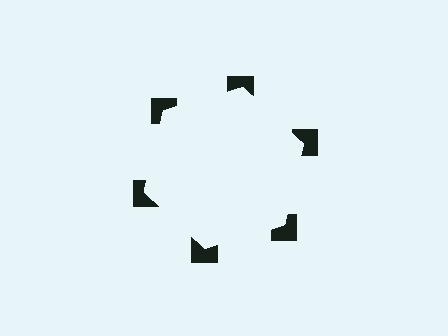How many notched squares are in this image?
There are 6 — one at each vertex of the illusory hexagon.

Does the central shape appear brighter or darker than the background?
It typically appears slightly brighter than the background, even though no actual brightness change is drawn.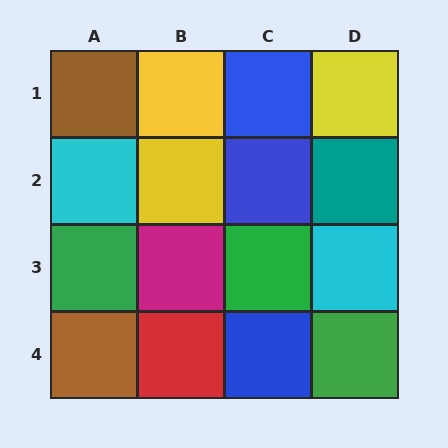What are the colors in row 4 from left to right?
Brown, red, blue, green.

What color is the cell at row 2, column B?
Yellow.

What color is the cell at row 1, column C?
Blue.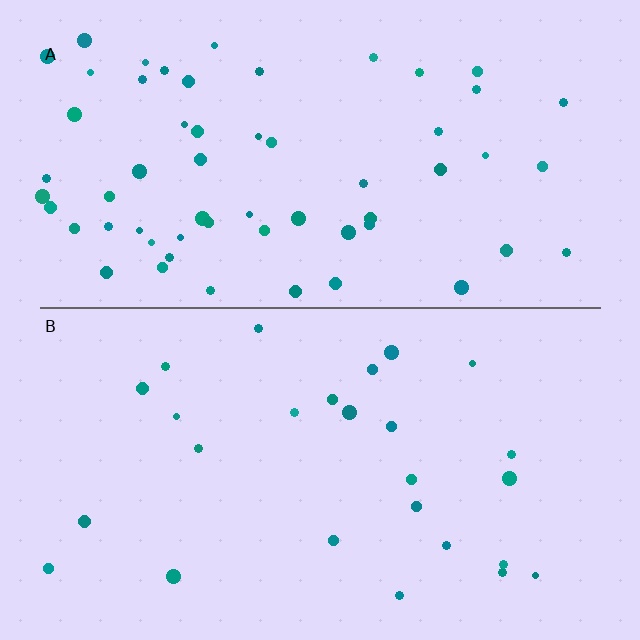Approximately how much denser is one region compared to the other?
Approximately 2.3× — region A over region B.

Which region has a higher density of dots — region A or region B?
A (the top).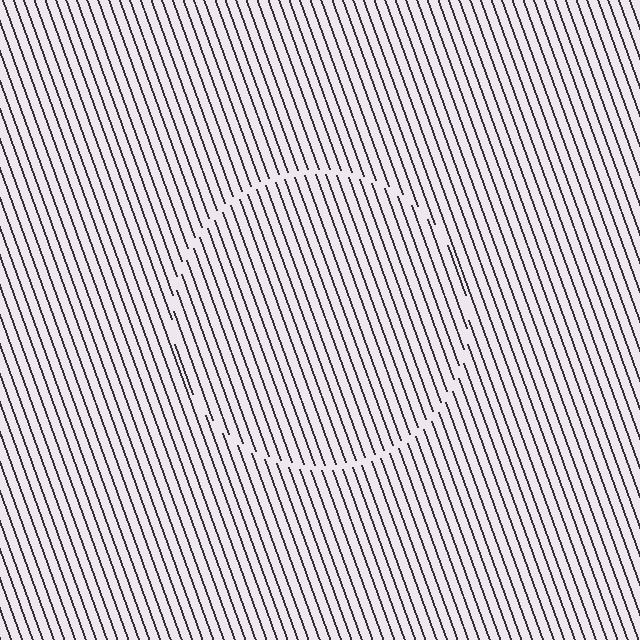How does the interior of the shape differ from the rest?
The interior of the shape contains the same grating, shifted by half a period — the contour is defined by the phase discontinuity where line-ends from the inner and outer gratings abut.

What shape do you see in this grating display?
An illusory circle. The interior of the shape contains the same grating, shifted by half a period — the contour is defined by the phase discontinuity where line-ends from the inner and outer gratings abut.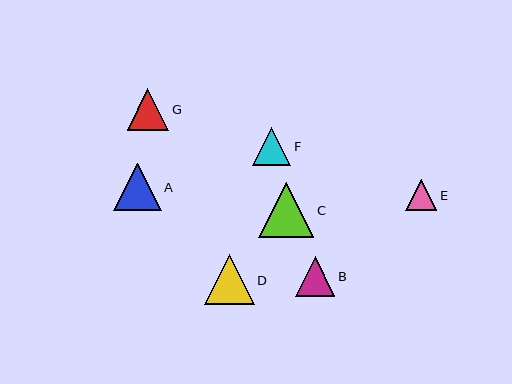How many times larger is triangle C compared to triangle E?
Triangle C is approximately 1.8 times the size of triangle E.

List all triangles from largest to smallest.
From largest to smallest: C, D, A, G, B, F, E.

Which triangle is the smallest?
Triangle E is the smallest with a size of approximately 31 pixels.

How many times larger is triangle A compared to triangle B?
Triangle A is approximately 1.2 times the size of triangle B.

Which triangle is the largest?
Triangle C is the largest with a size of approximately 55 pixels.